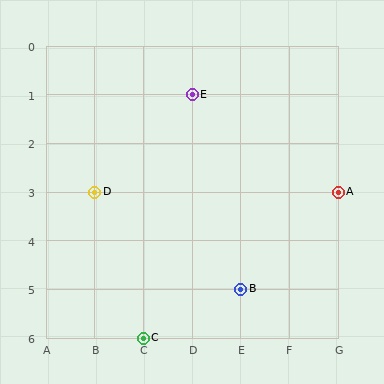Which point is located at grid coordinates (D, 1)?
Point E is at (D, 1).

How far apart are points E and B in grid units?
Points E and B are 1 column and 4 rows apart (about 4.1 grid units diagonally).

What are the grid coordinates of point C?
Point C is at grid coordinates (C, 6).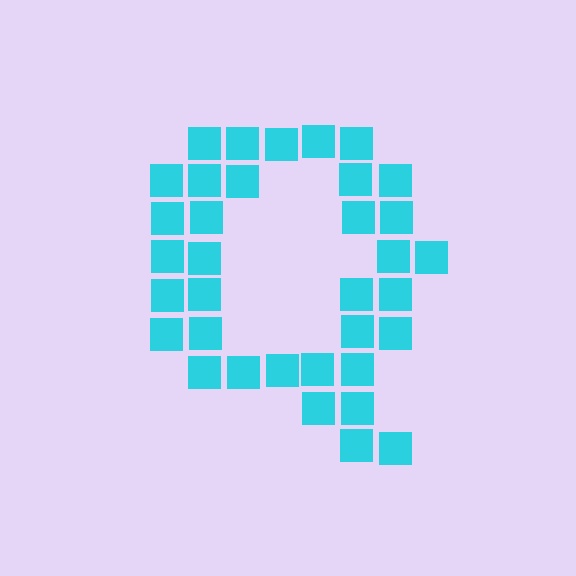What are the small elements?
The small elements are squares.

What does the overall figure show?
The overall figure shows the letter Q.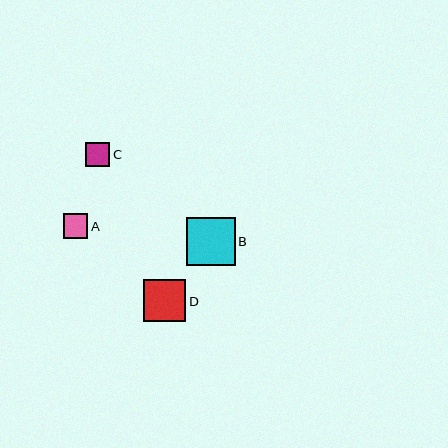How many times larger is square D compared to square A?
Square D is approximately 1.7 times the size of square A.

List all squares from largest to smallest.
From largest to smallest: B, D, A, C.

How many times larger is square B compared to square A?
Square B is approximately 2.0 times the size of square A.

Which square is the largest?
Square B is the largest with a size of approximately 48 pixels.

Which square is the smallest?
Square C is the smallest with a size of approximately 24 pixels.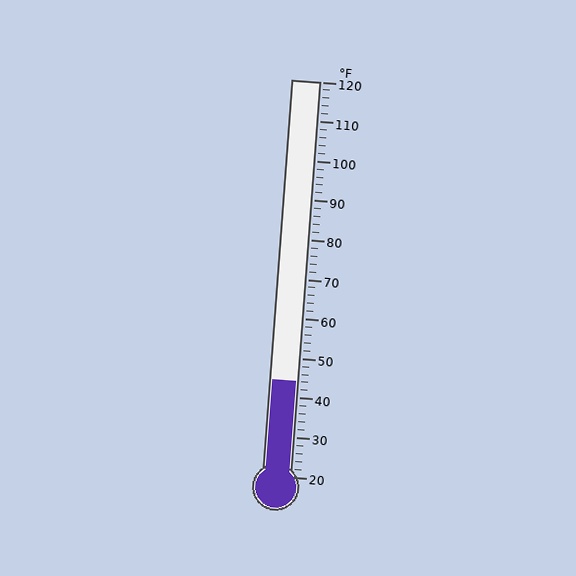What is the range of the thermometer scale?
The thermometer scale ranges from 20°F to 120°F.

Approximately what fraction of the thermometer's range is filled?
The thermometer is filled to approximately 25% of its range.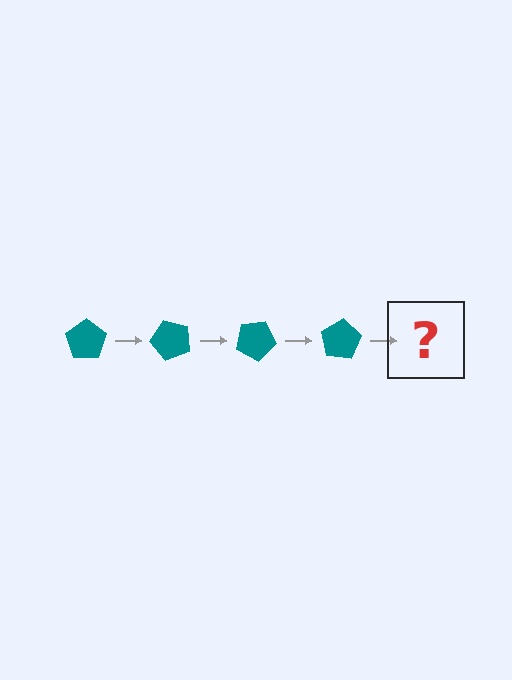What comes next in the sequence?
The next element should be a teal pentagon rotated 200 degrees.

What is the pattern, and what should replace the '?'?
The pattern is that the pentagon rotates 50 degrees each step. The '?' should be a teal pentagon rotated 200 degrees.